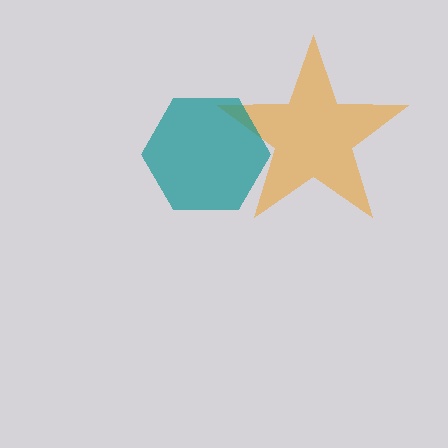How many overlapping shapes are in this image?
There are 2 overlapping shapes in the image.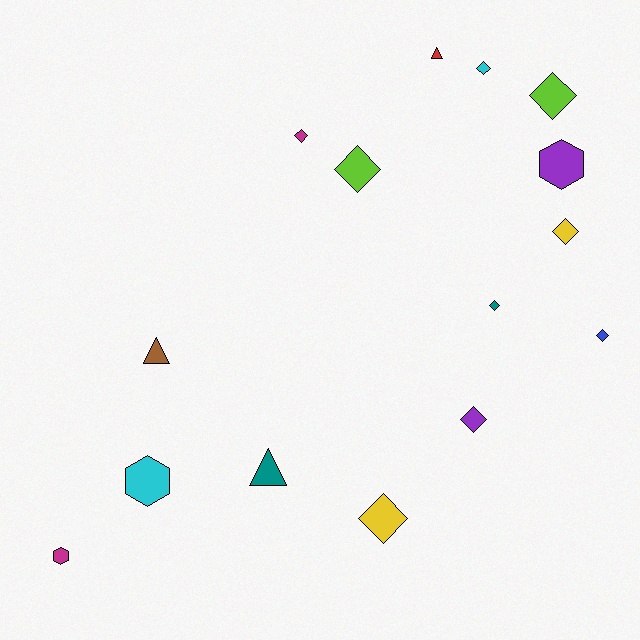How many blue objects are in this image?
There is 1 blue object.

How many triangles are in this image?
There are 3 triangles.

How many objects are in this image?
There are 15 objects.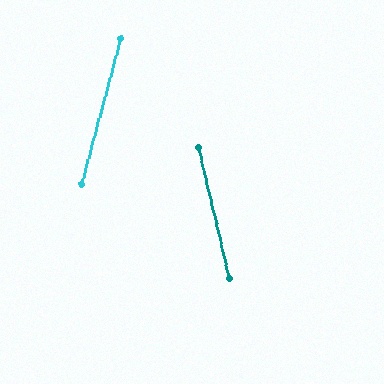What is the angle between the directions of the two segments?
Approximately 29 degrees.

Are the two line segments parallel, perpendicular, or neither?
Neither parallel nor perpendicular — they differ by about 29°.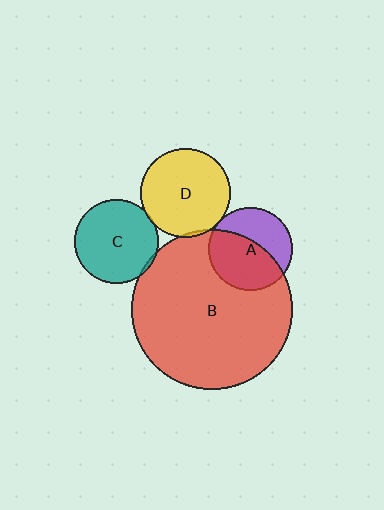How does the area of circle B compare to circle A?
Approximately 3.7 times.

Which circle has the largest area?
Circle B (red).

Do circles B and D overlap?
Yes.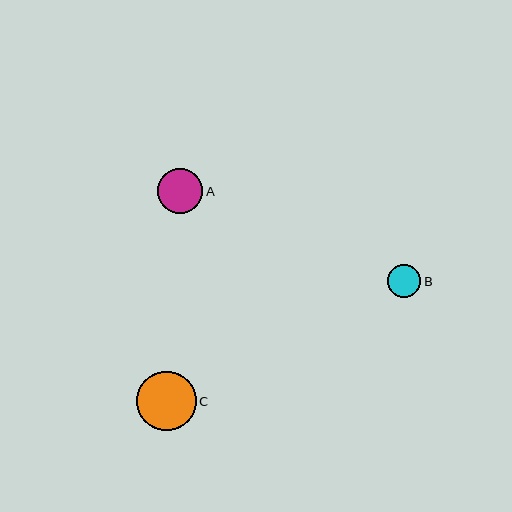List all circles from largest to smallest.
From largest to smallest: C, A, B.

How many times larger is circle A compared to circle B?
Circle A is approximately 1.4 times the size of circle B.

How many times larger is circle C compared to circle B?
Circle C is approximately 1.8 times the size of circle B.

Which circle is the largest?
Circle C is the largest with a size of approximately 60 pixels.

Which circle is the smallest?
Circle B is the smallest with a size of approximately 33 pixels.